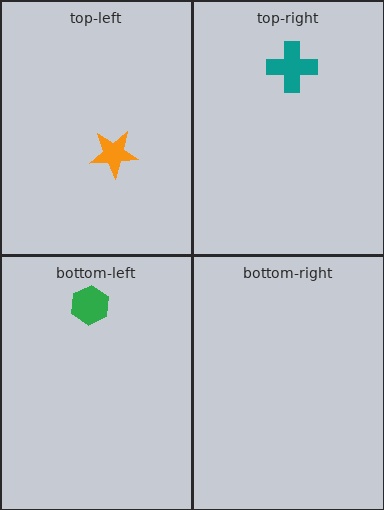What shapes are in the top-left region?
The orange star.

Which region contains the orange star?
The top-left region.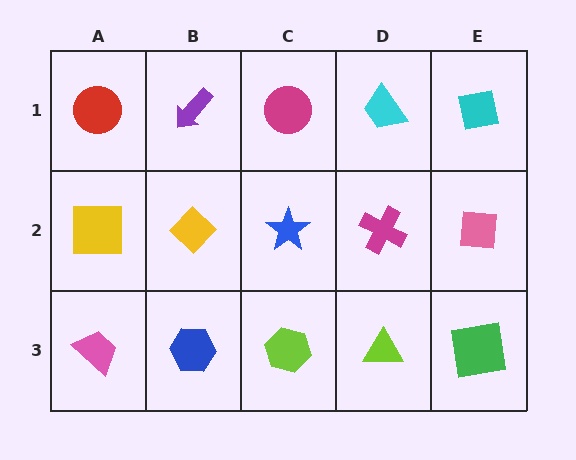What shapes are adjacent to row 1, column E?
A pink square (row 2, column E), a cyan trapezoid (row 1, column D).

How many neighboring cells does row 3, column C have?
3.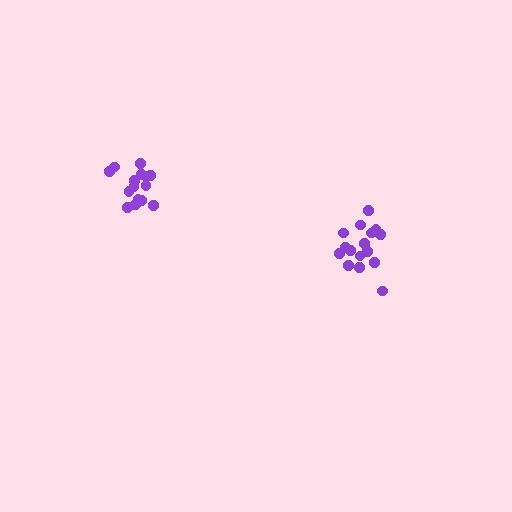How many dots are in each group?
Group 1: 15 dots, Group 2: 16 dots (31 total).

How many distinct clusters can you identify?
There are 2 distinct clusters.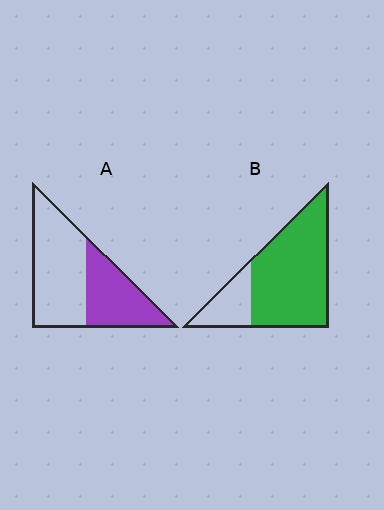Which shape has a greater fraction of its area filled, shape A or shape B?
Shape B.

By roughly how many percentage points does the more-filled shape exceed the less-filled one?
By roughly 35 percentage points (B over A).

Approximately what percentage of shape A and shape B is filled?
A is approximately 40% and B is approximately 80%.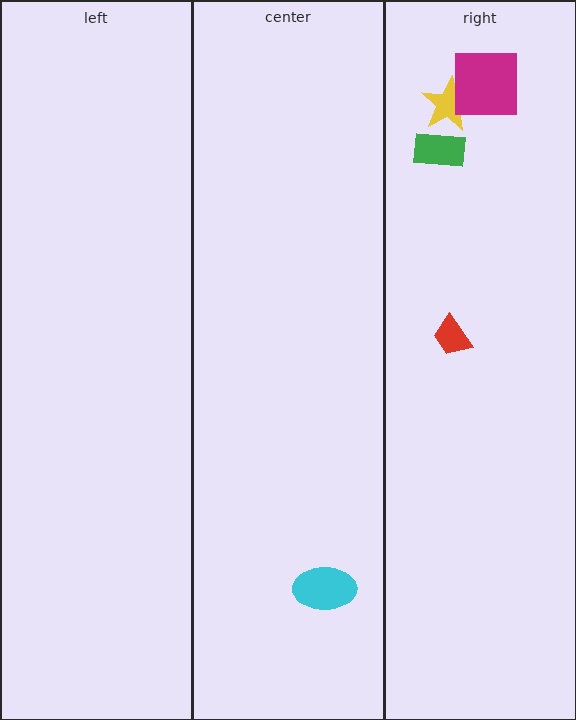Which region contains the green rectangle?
The right region.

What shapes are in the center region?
The cyan ellipse.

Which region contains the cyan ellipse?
The center region.